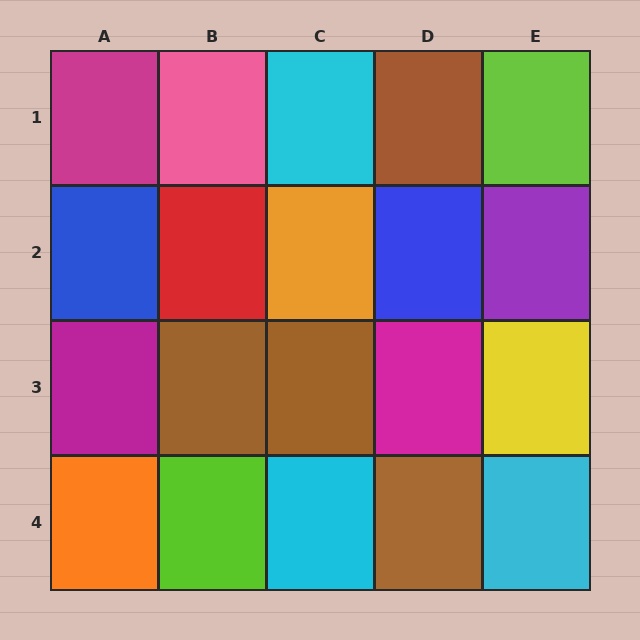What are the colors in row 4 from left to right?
Orange, lime, cyan, brown, cyan.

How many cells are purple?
1 cell is purple.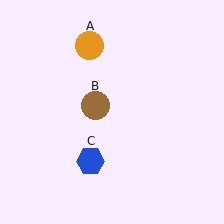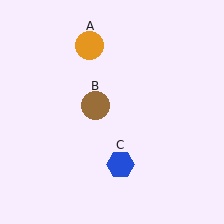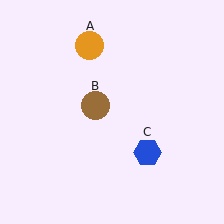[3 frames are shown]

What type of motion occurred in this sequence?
The blue hexagon (object C) rotated counterclockwise around the center of the scene.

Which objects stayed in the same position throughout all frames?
Orange circle (object A) and brown circle (object B) remained stationary.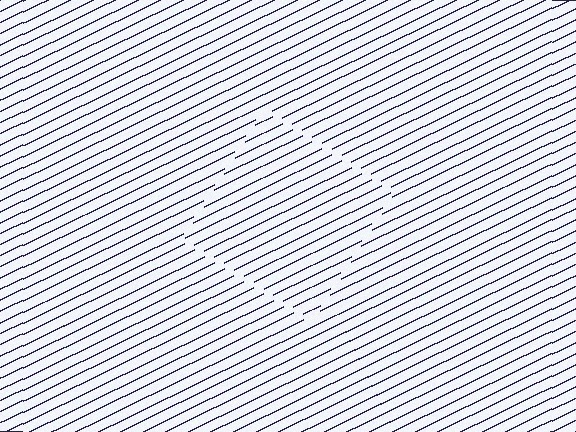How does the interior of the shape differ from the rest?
The interior of the shape contains the same grating, shifted by half a period — the contour is defined by the phase discontinuity where line-ends from the inner and outer gratings abut.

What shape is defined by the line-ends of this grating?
An illusory square. The interior of the shape contains the same grating, shifted by half a period — the contour is defined by the phase discontinuity where line-ends from the inner and outer gratings abut.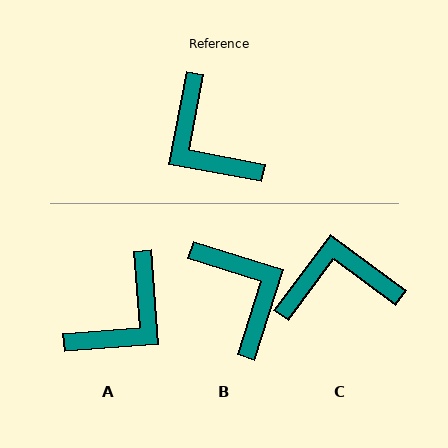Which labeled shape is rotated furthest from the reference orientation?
B, about 173 degrees away.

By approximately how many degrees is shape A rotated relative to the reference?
Approximately 105 degrees counter-clockwise.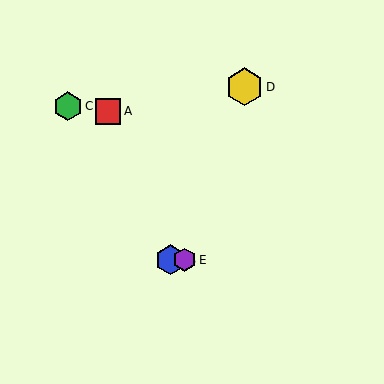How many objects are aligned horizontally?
2 objects (B, E) are aligned horizontally.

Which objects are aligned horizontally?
Objects B, E are aligned horizontally.